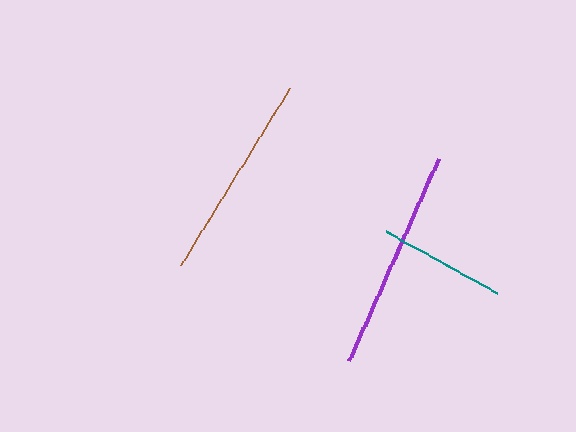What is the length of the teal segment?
The teal segment is approximately 127 pixels long.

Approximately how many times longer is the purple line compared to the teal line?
The purple line is approximately 1.7 times the length of the teal line.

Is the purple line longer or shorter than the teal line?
The purple line is longer than the teal line.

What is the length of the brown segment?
The brown segment is approximately 207 pixels long.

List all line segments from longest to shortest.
From longest to shortest: purple, brown, teal.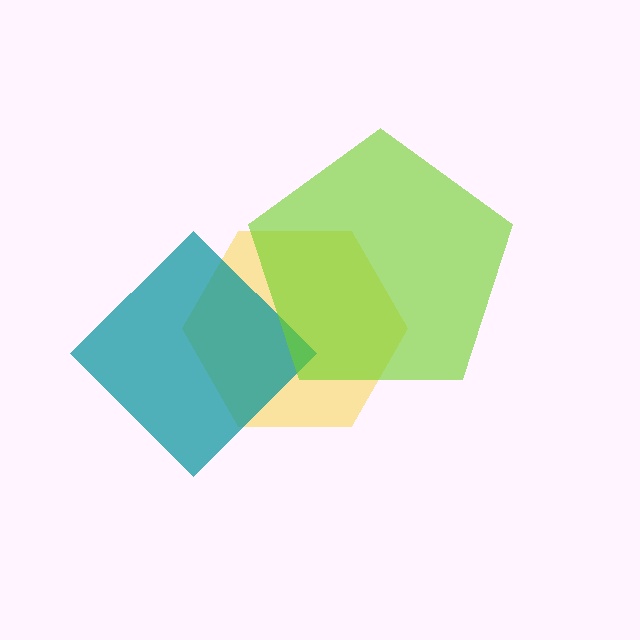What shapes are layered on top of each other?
The layered shapes are: a yellow hexagon, a teal diamond, a lime pentagon.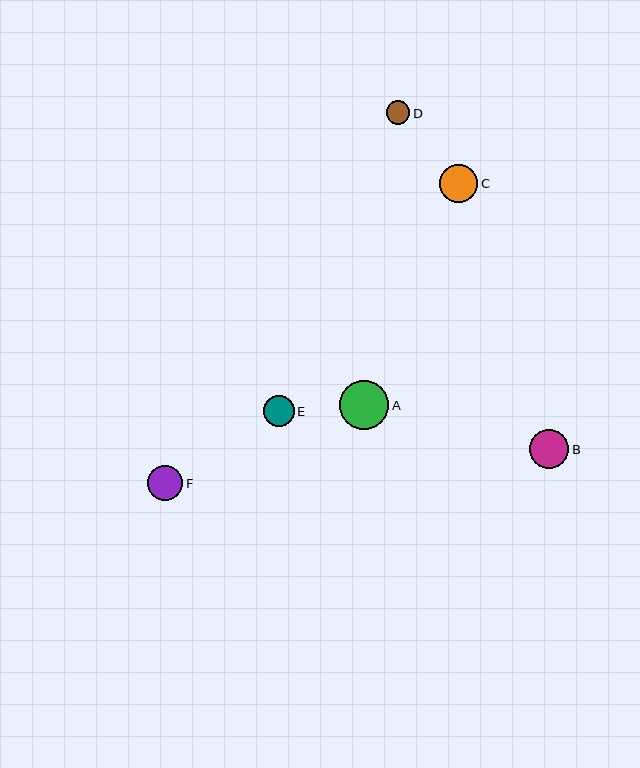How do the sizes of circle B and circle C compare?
Circle B and circle C are approximately the same size.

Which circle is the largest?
Circle A is the largest with a size of approximately 49 pixels.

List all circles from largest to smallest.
From largest to smallest: A, B, C, F, E, D.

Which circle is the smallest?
Circle D is the smallest with a size of approximately 23 pixels.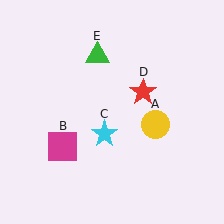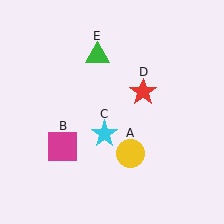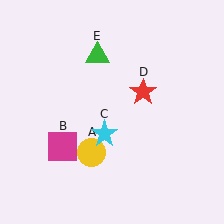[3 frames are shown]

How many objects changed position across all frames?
1 object changed position: yellow circle (object A).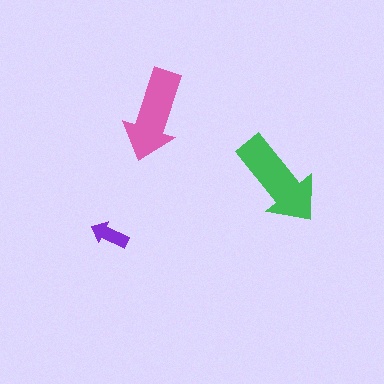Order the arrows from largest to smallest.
the green one, the pink one, the purple one.